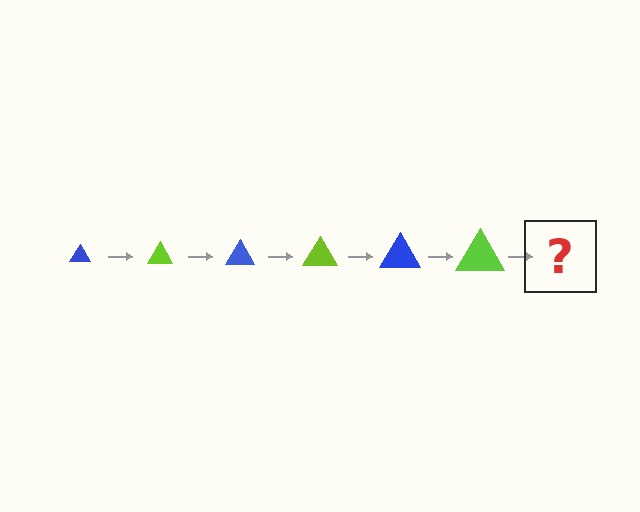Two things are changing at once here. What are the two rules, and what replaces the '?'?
The two rules are that the triangle grows larger each step and the color cycles through blue and lime. The '?' should be a blue triangle, larger than the previous one.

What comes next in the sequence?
The next element should be a blue triangle, larger than the previous one.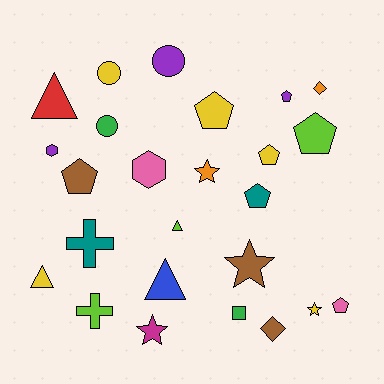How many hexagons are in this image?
There are 2 hexagons.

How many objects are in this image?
There are 25 objects.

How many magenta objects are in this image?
There is 1 magenta object.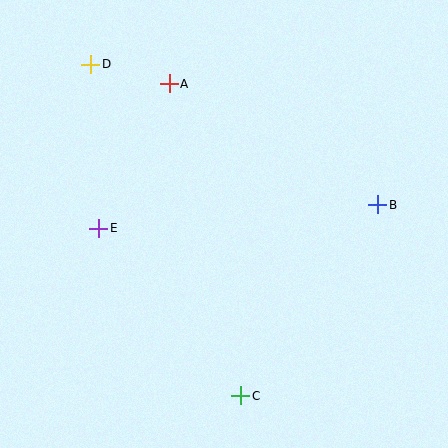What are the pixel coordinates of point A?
Point A is at (169, 84).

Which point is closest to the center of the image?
Point E at (99, 228) is closest to the center.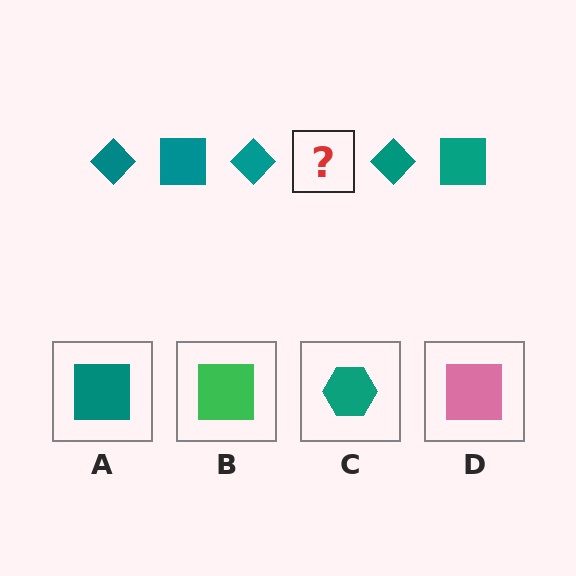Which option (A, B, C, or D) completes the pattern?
A.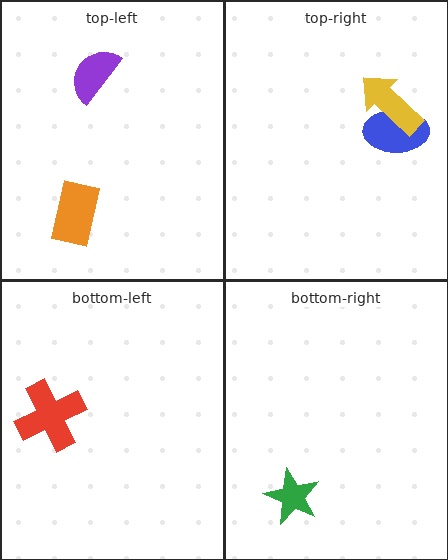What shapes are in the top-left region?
The orange rectangle, the purple semicircle.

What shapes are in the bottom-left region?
The red cross.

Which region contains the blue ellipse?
The top-right region.